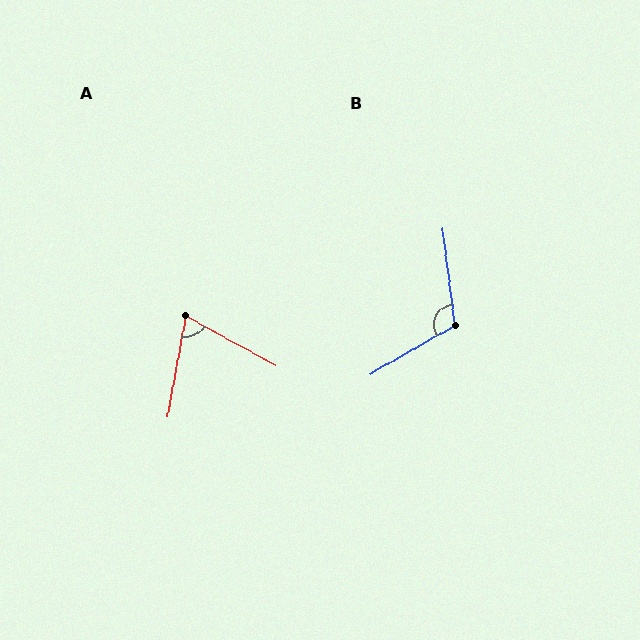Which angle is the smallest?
A, at approximately 72 degrees.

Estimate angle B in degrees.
Approximately 113 degrees.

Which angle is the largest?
B, at approximately 113 degrees.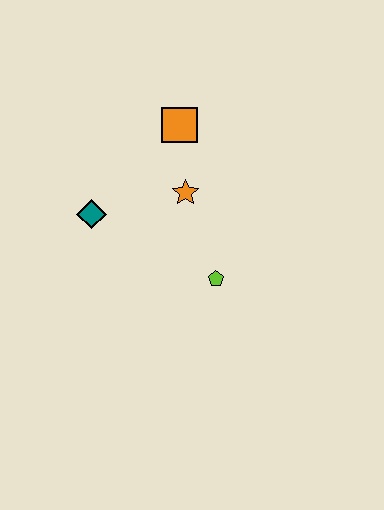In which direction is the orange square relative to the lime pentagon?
The orange square is above the lime pentagon.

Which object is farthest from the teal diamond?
The lime pentagon is farthest from the teal diamond.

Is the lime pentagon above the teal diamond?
No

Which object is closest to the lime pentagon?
The orange star is closest to the lime pentagon.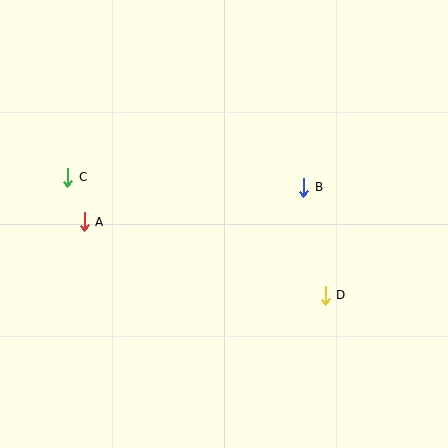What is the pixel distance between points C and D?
The distance between C and D is 283 pixels.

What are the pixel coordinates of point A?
Point A is at (84, 222).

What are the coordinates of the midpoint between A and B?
The midpoint between A and B is at (194, 204).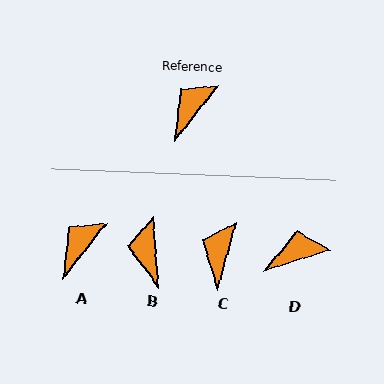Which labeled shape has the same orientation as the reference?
A.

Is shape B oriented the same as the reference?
No, it is off by about 44 degrees.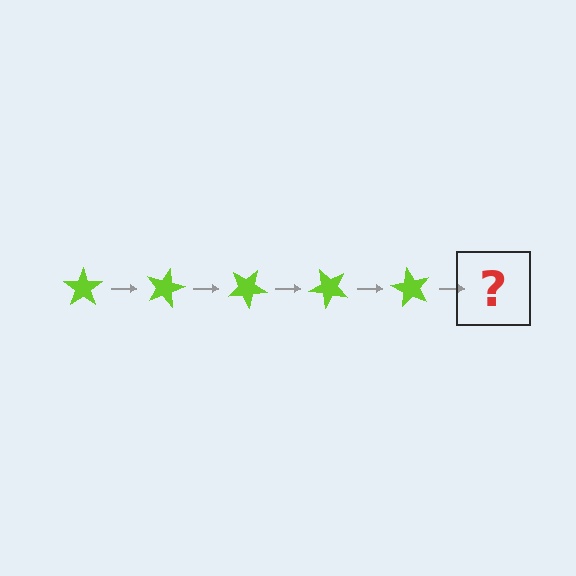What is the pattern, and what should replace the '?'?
The pattern is that the star rotates 15 degrees each step. The '?' should be a lime star rotated 75 degrees.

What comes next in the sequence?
The next element should be a lime star rotated 75 degrees.